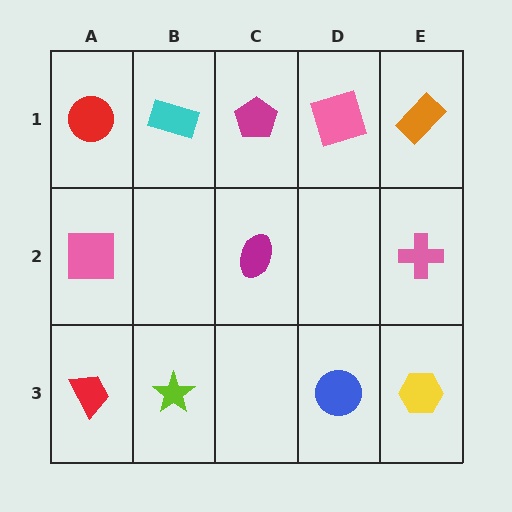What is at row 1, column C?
A magenta pentagon.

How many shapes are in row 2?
3 shapes.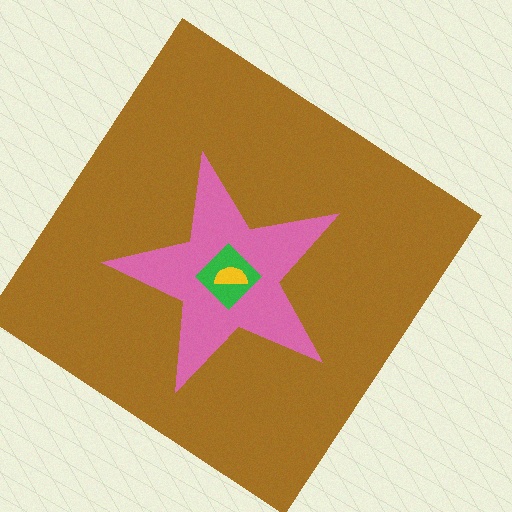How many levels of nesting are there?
4.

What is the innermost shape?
The yellow semicircle.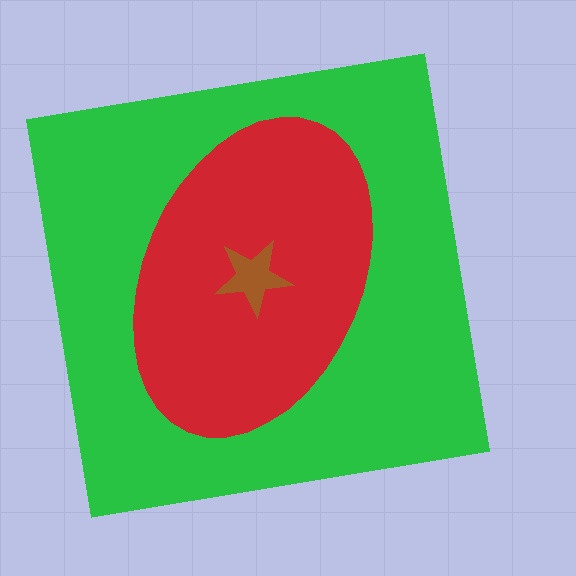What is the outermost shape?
The green square.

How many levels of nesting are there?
3.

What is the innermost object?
The brown star.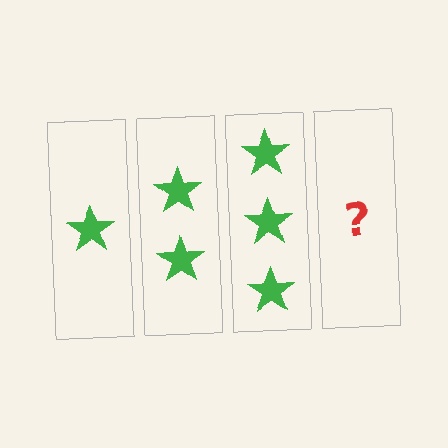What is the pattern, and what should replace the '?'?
The pattern is that each step adds one more star. The '?' should be 4 stars.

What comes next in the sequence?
The next element should be 4 stars.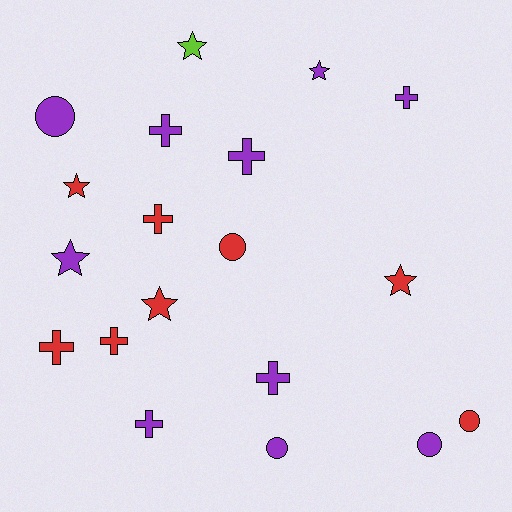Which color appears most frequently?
Purple, with 10 objects.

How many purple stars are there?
There are 2 purple stars.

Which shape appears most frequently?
Cross, with 8 objects.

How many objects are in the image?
There are 19 objects.